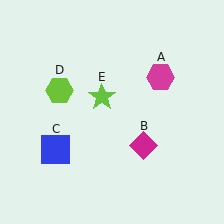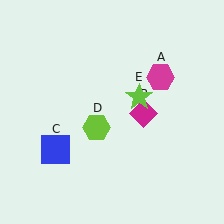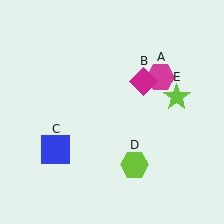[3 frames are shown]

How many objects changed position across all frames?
3 objects changed position: magenta diamond (object B), lime hexagon (object D), lime star (object E).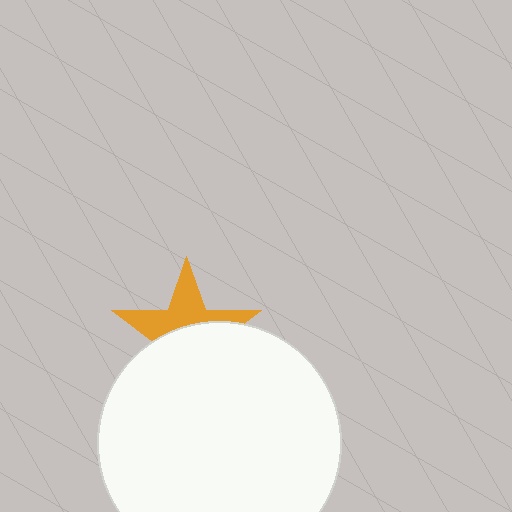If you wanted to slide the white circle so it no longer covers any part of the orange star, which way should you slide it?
Slide it down — that is the most direct way to separate the two shapes.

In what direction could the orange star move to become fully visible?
The orange star could move up. That would shift it out from behind the white circle entirely.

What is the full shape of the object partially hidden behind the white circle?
The partially hidden object is an orange star.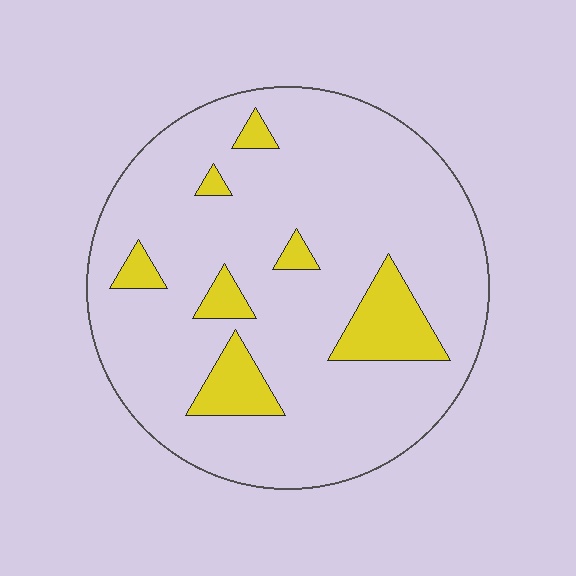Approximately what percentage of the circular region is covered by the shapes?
Approximately 15%.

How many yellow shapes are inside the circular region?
7.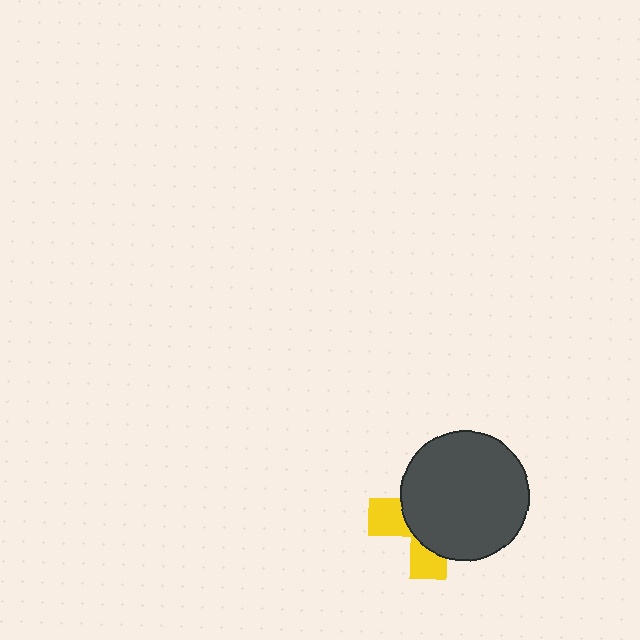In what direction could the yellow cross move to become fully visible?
The yellow cross could move toward the lower-left. That would shift it out from behind the dark gray circle entirely.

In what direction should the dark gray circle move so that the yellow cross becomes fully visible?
The dark gray circle should move toward the upper-right. That is the shortest direction to clear the overlap and leave the yellow cross fully visible.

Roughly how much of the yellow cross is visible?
A small part of it is visible (roughly 32%).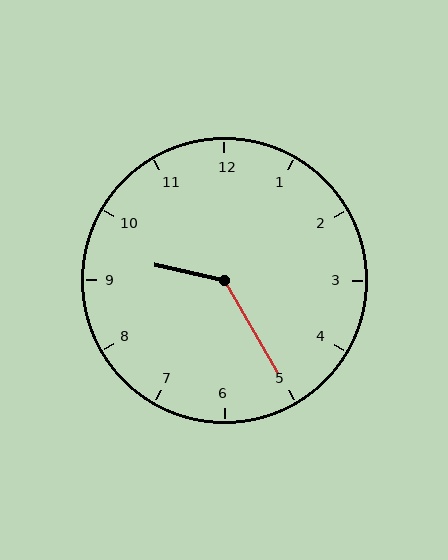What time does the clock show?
9:25.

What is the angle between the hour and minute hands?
Approximately 132 degrees.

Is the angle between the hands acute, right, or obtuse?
It is obtuse.